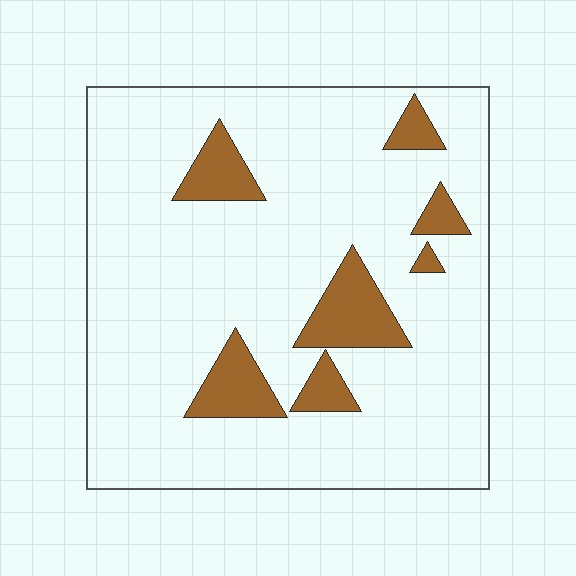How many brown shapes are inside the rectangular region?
7.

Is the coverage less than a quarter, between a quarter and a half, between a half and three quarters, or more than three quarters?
Less than a quarter.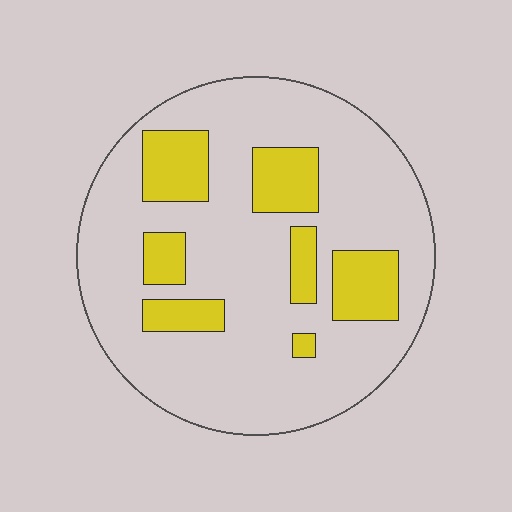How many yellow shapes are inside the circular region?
7.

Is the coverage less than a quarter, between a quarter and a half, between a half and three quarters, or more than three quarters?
Less than a quarter.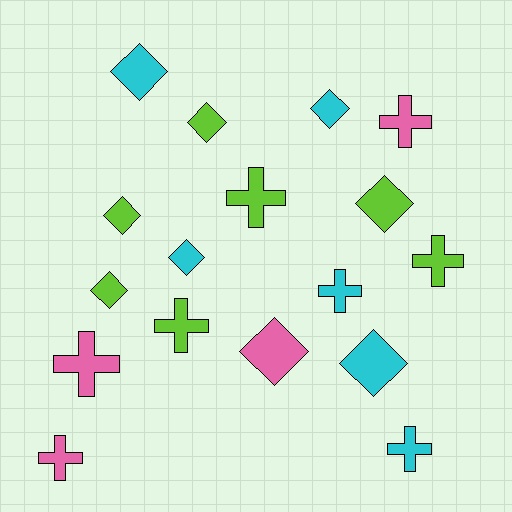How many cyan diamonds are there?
There are 4 cyan diamonds.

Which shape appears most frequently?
Diamond, with 9 objects.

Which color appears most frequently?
Lime, with 7 objects.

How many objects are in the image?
There are 17 objects.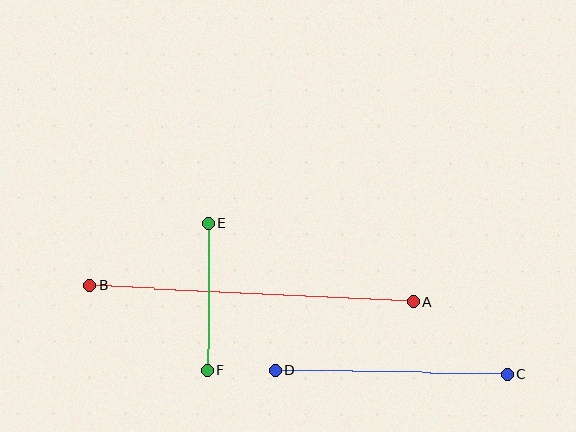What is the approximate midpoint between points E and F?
The midpoint is at approximately (208, 296) pixels.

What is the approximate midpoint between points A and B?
The midpoint is at approximately (251, 294) pixels.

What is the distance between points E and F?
The distance is approximately 147 pixels.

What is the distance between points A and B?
The distance is approximately 324 pixels.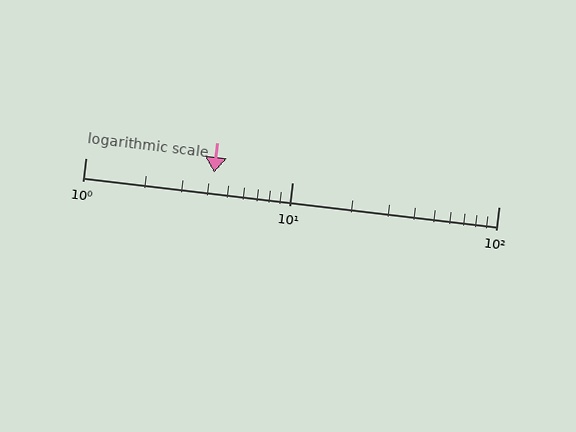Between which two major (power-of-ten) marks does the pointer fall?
The pointer is between 1 and 10.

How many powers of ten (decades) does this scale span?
The scale spans 2 decades, from 1 to 100.